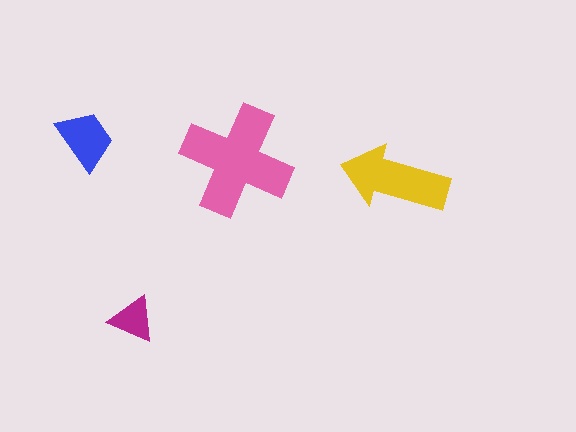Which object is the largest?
The pink cross.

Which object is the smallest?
The magenta triangle.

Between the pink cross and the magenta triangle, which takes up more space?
The pink cross.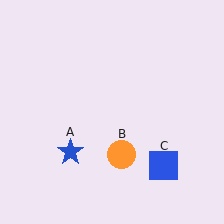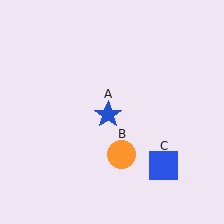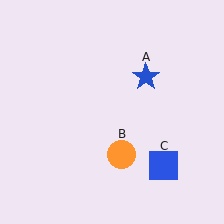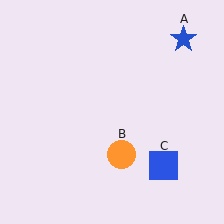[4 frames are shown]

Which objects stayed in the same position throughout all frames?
Orange circle (object B) and blue square (object C) remained stationary.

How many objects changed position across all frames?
1 object changed position: blue star (object A).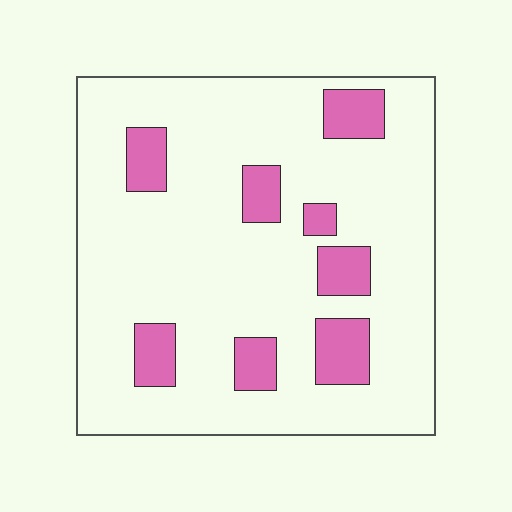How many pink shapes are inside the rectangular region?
8.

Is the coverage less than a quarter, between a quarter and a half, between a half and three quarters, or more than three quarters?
Less than a quarter.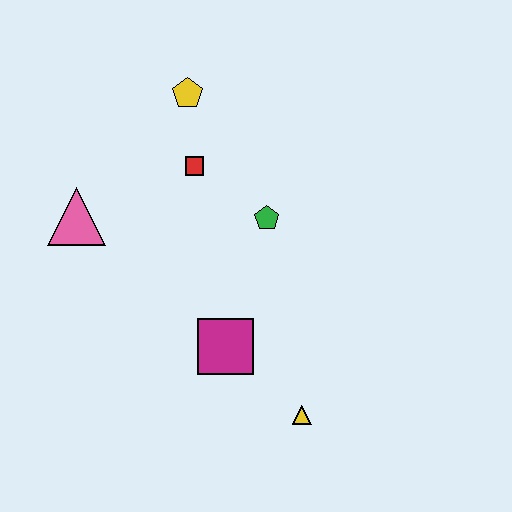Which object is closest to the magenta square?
The yellow triangle is closest to the magenta square.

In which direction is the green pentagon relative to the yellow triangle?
The green pentagon is above the yellow triangle.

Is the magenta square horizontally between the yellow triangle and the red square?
Yes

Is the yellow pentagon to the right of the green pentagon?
No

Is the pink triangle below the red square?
Yes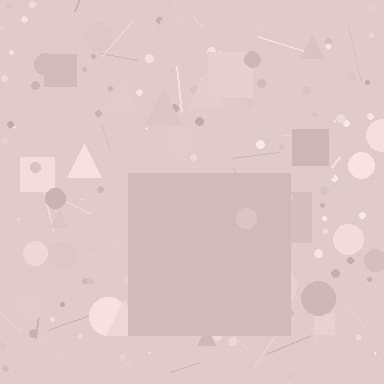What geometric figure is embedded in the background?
A square is embedded in the background.